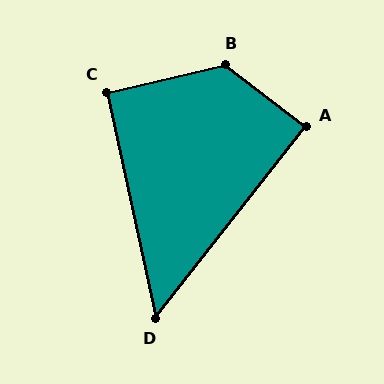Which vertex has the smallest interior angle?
D, at approximately 50 degrees.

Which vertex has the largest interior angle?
B, at approximately 130 degrees.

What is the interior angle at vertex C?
Approximately 91 degrees (approximately right).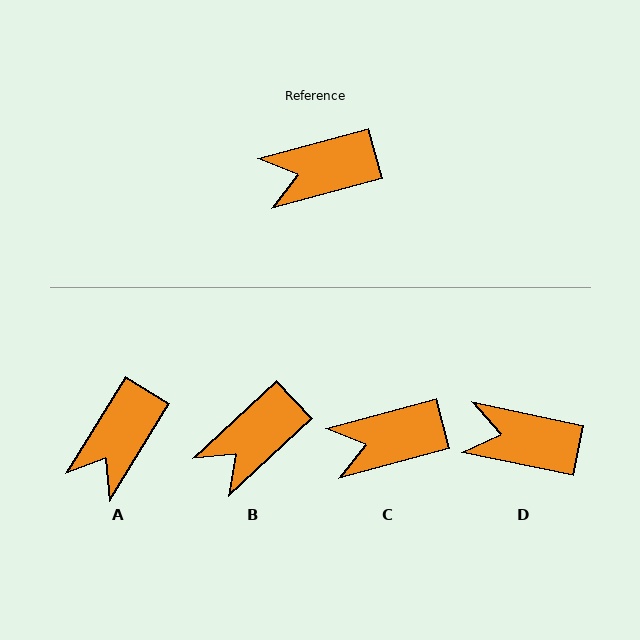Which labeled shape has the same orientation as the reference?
C.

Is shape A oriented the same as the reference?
No, it is off by about 43 degrees.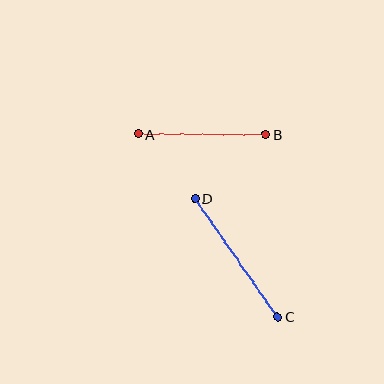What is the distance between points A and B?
The distance is approximately 128 pixels.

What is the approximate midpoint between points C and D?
The midpoint is at approximately (236, 258) pixels.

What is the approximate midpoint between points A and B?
The midpoint is at approximately (202, 134) pixels.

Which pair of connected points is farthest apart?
Points C and D are farthest apart.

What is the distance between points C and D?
The distance is approximately 144 pixels.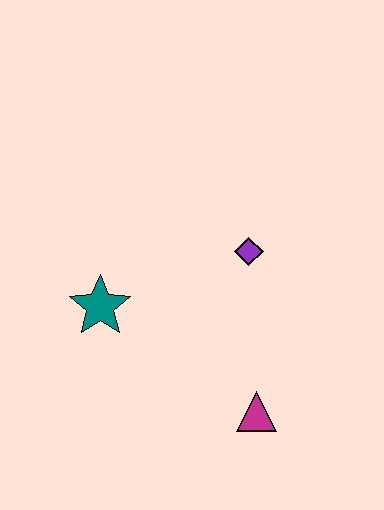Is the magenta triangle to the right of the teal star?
Yes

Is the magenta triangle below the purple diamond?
Yes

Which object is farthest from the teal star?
The magenta triangle is farthest from the teal star.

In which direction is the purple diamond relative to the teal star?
The purple diamond is to the right of the teal star.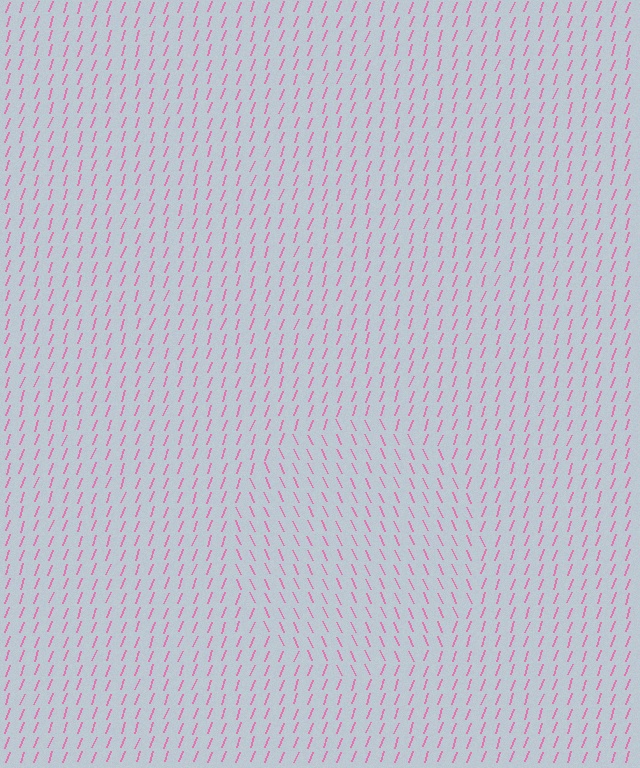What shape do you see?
I see a circle.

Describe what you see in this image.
The image is filled with small pink line segments. A circle region in the image has lines oriented differently from the surrounding lines, creating a visible texture boundary.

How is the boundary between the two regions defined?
The boundary is defined purely by a change in line orientation (approximately 45 degrees difference). All lines are the same color and thickness.